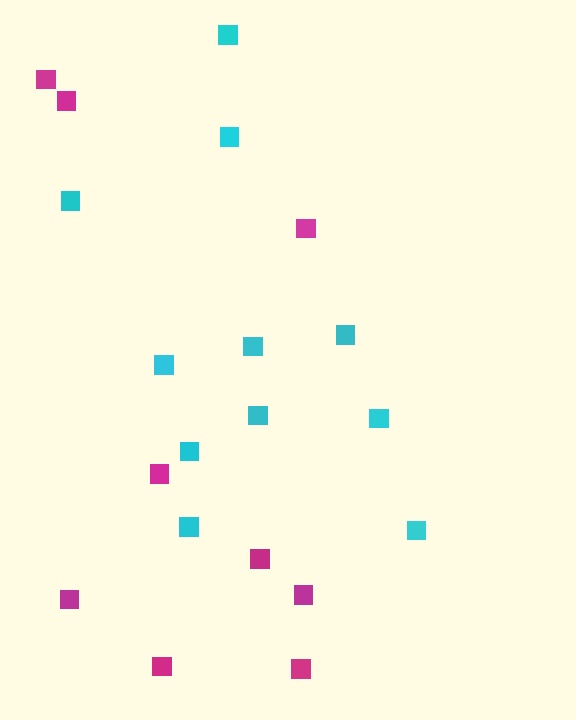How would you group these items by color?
There are 2 groups: one group of cyan squares (11) and one group of magenta squares (9).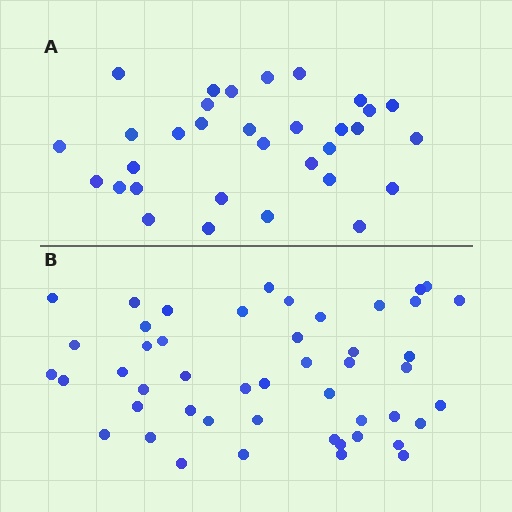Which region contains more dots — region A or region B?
Region B (the bottom region) has more dots.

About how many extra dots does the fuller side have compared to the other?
Region B has approximately 15 more dots than region A.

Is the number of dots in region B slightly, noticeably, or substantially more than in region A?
Region B has substantially more. The ratio is roughly 1.5 to 1.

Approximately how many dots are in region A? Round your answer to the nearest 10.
About 30 dots. (The exact count is 32, which rounds to 30.)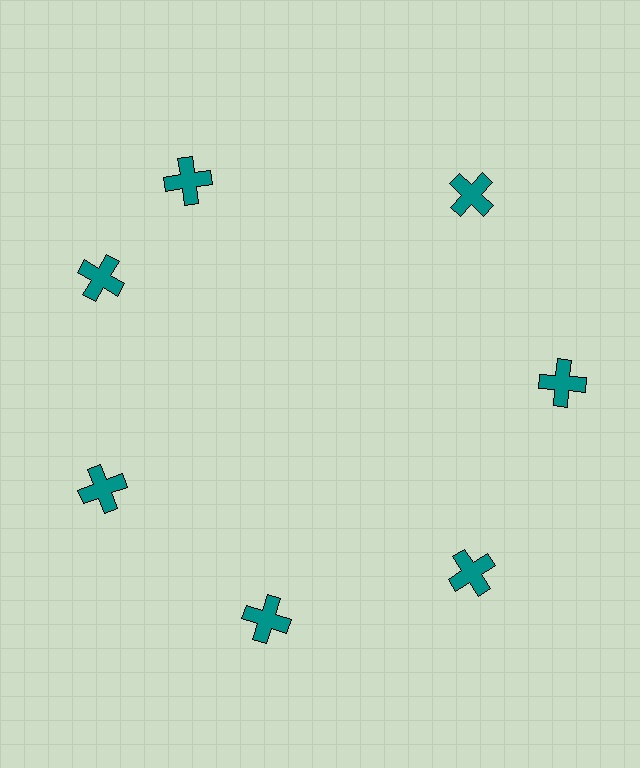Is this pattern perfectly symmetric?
No. The 7 teal crosses are arranged in a ring, but one element near the 12 o'clock position is rotated out of alignment along the ring, breaking the 7-fold rotational symmetry.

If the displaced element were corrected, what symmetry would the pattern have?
It would have 7-fold rotational symmetry — the pattern would map onto itself every 51 degrees.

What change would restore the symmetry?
The symmetry would be restored by rotating it back into even spacing with its neighbors so that all 7 crosses sit at equal angles and equal distance from the center.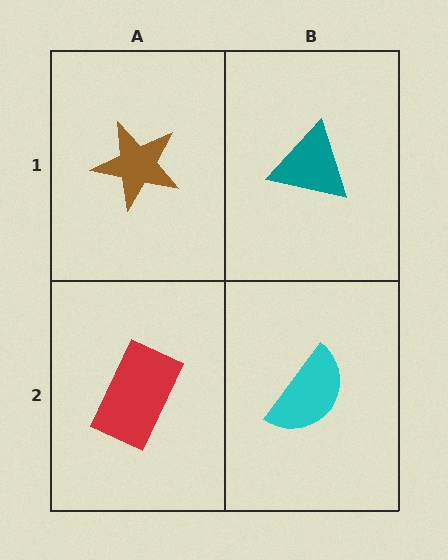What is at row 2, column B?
A cyan semicircle.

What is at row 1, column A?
A brown star.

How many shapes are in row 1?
2 shapes.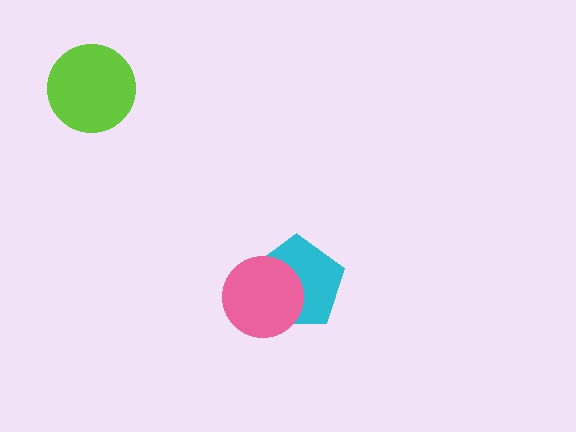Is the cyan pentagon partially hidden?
Yes, it is partially covered by another shape.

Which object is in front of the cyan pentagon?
The pink circle is in front of the cyan pentagon.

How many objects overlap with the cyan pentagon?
1 object overlaps with the cyan pentagon.